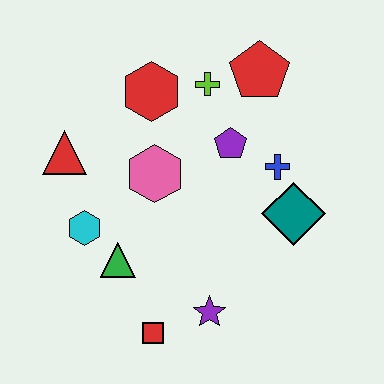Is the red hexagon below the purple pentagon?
No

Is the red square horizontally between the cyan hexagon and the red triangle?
No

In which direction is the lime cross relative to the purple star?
The lime cross is above the purple star.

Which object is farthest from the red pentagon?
The red square is farthest from the red pentagon.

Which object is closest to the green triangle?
The cyan hexagon is closest to the green triangle.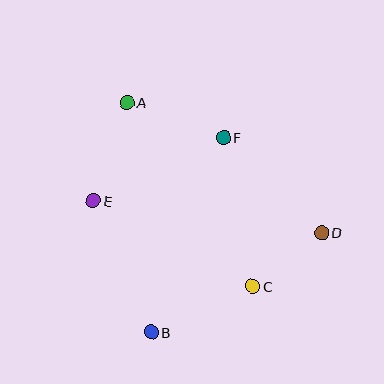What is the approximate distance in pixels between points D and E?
The distance between D and E is approximately 230 pixels.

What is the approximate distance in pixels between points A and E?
The distance between A and E is approximately 104 pixels.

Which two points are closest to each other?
Points C and D are closest to each other.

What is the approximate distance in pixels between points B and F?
The distance between B and F is approximately 208 pixels.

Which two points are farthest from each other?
Points A and D are farthest from each other.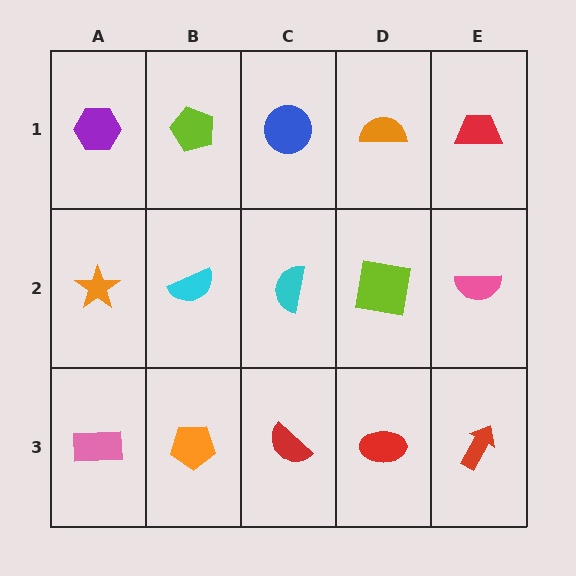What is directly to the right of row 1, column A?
A lime pentagon.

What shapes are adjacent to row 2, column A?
A purple hexagon (row 1, column A), a pink rectangle (row 3, column A), a cyan semicircle (row 2, column B).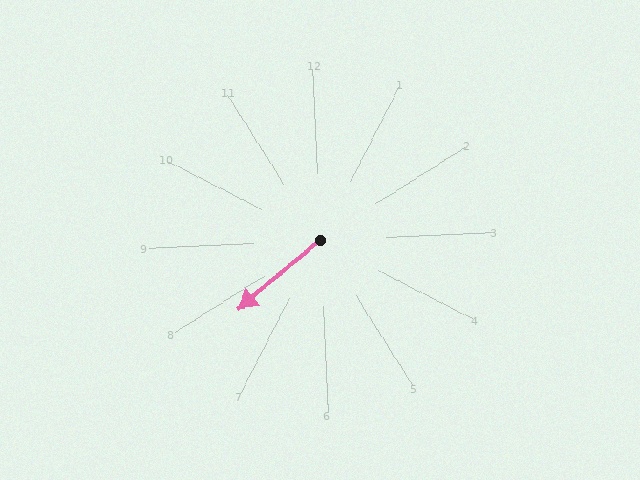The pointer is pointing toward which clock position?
Roughly 8 o'clock.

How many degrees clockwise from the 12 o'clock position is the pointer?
Approximately 233 degrees.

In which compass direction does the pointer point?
Southwest.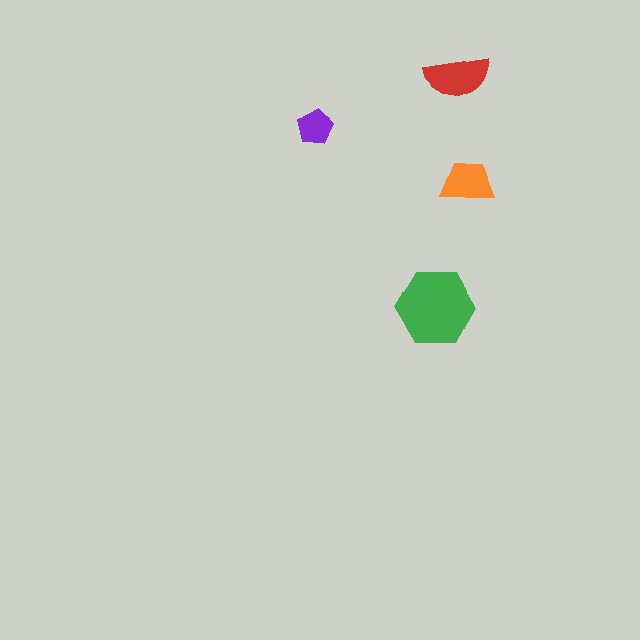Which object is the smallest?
The purple pentagon.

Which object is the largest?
The green hexagon.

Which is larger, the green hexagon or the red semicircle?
The green hexagon.